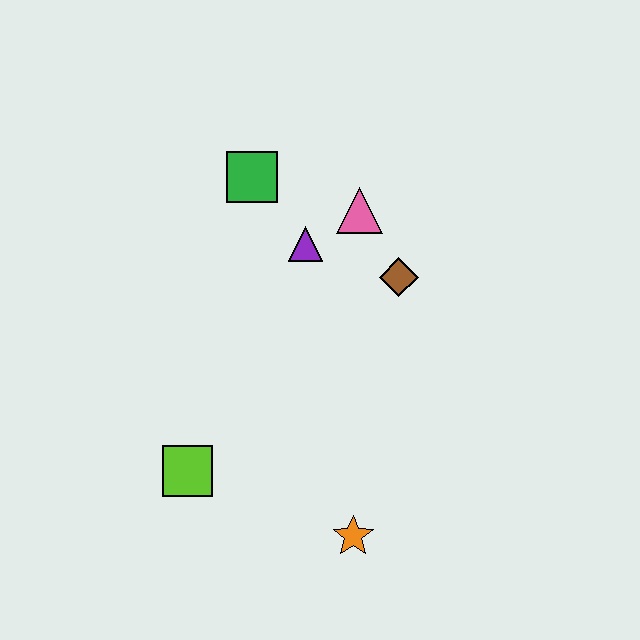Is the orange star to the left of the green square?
No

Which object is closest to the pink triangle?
The purple triangle is closest to the pink triangle.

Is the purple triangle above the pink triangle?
No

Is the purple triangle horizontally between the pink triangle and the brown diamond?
No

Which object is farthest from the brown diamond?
The lime square is farthest from the brown diamond.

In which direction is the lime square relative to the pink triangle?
The lime square is below the pink triangle.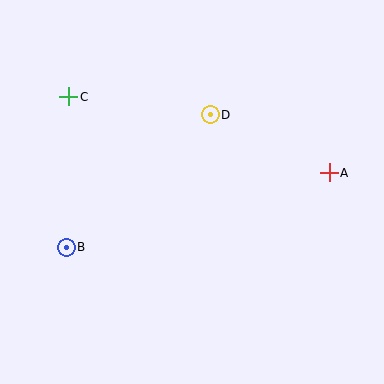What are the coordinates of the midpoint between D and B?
The midpoint between D and B is at (138, 181).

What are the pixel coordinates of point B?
Point B is at (66, 247).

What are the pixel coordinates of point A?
Point A is at (329, 173).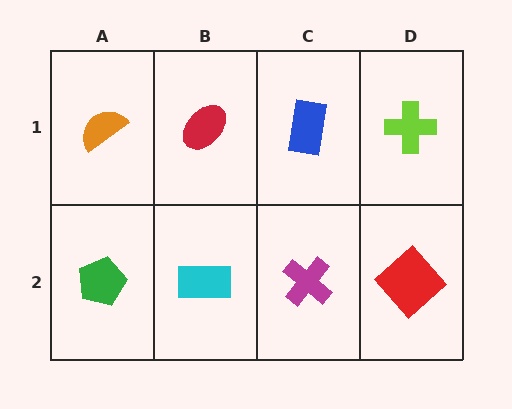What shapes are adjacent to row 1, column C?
A magenta cross (row 2, column C), a red ellipse (row 1, column B), a lime cross (row 1, column D).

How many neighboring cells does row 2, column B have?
3.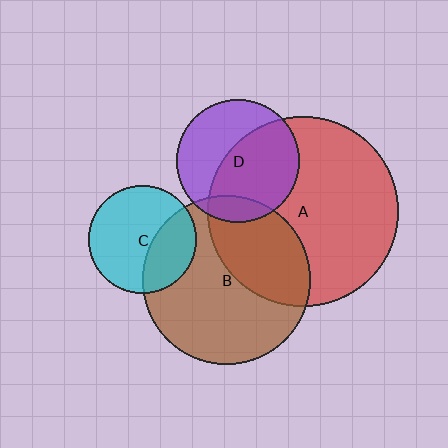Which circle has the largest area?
Circle A (red).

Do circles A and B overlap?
Yes.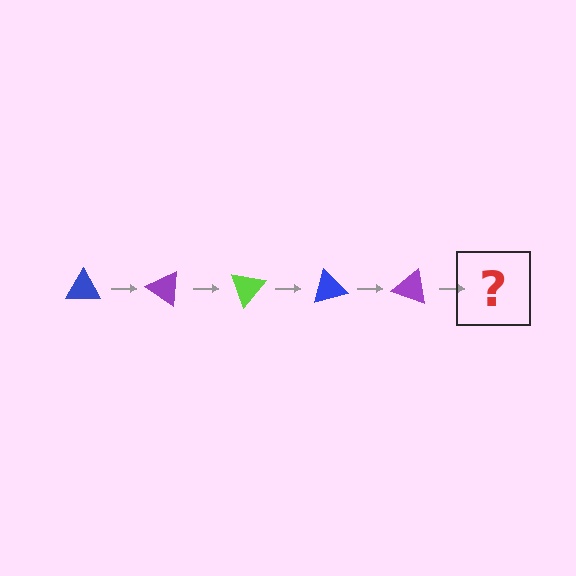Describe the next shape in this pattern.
It should be a lime triangle, rotated 175 degrees from the start.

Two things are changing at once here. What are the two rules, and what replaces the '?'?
The two rules are that it rotates 35 degrees each step and the color cycles through blue, purple, and lime. The '?' should be a lime triangle, rotated 175 degrees from the start.